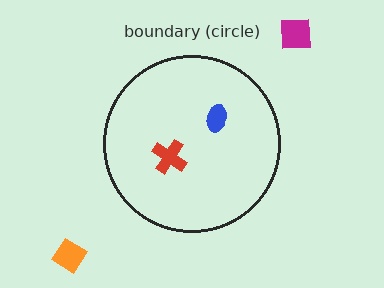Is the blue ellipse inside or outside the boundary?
Inside.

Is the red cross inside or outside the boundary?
Inside.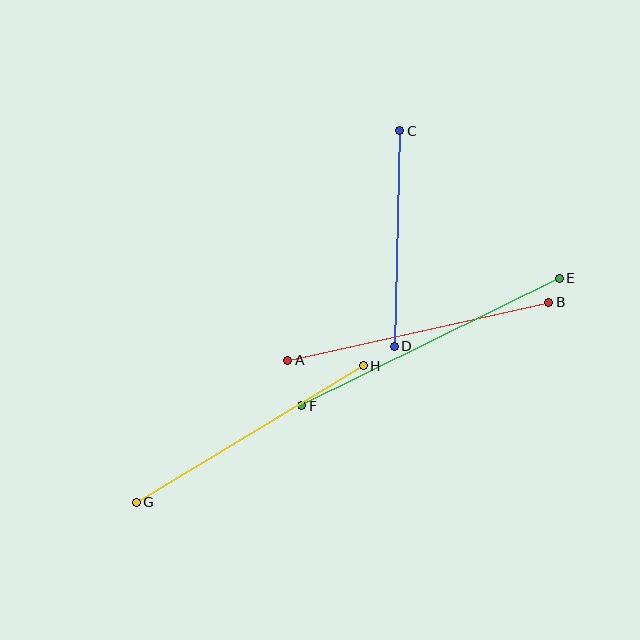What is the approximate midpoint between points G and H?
The midpoint is at approximately (250, 434) pixels.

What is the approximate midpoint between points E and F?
The midpoint is at approximately (430, 342) pixels.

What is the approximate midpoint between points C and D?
The midpoint is at approximately (397, 239) pixels.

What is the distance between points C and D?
The distance is approximately 216 pixels.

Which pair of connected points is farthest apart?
Points E and F are farthest apart.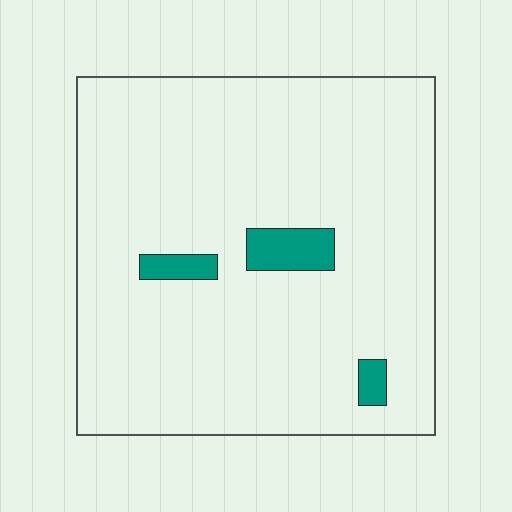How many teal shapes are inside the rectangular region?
3.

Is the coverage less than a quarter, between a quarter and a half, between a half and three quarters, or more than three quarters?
Less than a quarter.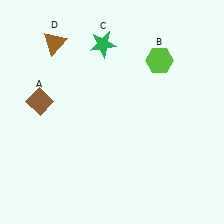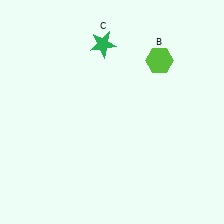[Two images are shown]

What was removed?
The brown triangle (D), the brown diamond (A) were removed in Image 2.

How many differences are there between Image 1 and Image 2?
There are 2 differences between the two images.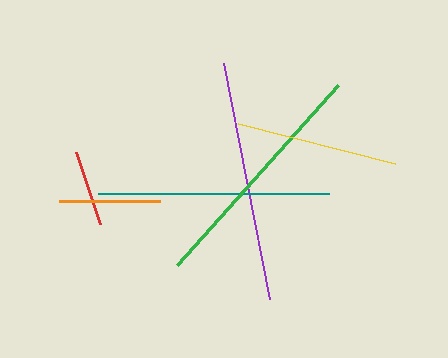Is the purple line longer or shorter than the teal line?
The purple line is longer than the teal line.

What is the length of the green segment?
The green segment is approximately 242 pixels long.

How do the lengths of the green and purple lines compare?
The green and purple lines are approximately the same length.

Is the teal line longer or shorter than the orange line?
The teal line is longer than the orange line.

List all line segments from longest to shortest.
From longest to shortest: green, purple, teal, yellow, orange, red.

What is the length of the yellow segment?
The yellow segment is approximately 162 pixels long.